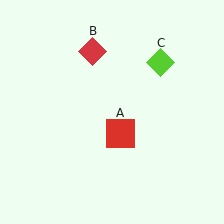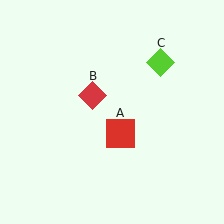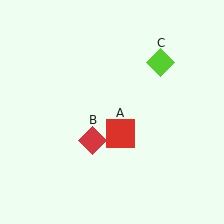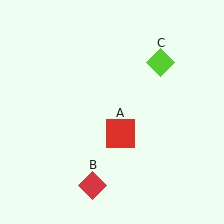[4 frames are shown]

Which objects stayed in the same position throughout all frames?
Red square (object A) and lime diamond (object C) remained stationary.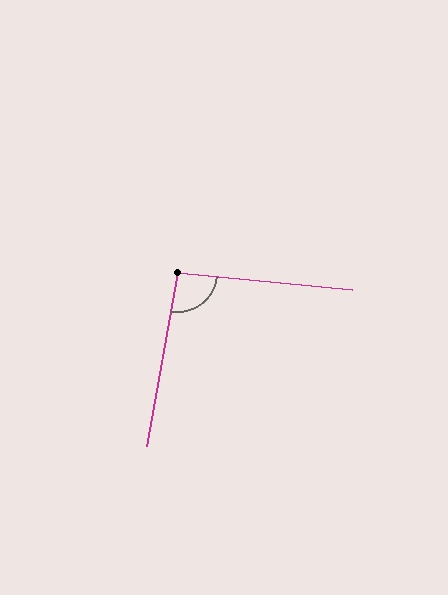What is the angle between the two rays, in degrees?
Approximately 95 degrees.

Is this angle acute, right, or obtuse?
It is approximately a right angle.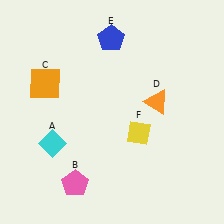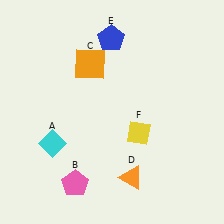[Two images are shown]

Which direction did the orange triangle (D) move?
The orange triangle (D) moved down.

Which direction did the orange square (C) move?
The orange square (C) moved right.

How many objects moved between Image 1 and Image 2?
2 objects moved between the two images.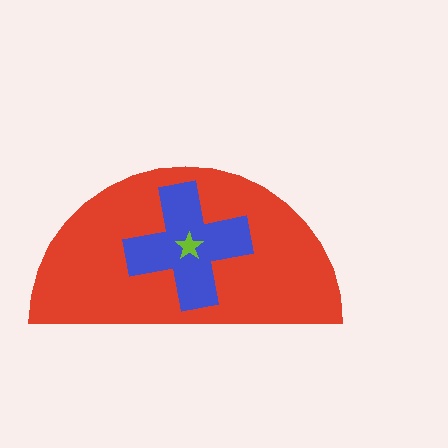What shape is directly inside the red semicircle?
The blue cross.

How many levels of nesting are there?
3.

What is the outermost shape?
The red semicircle.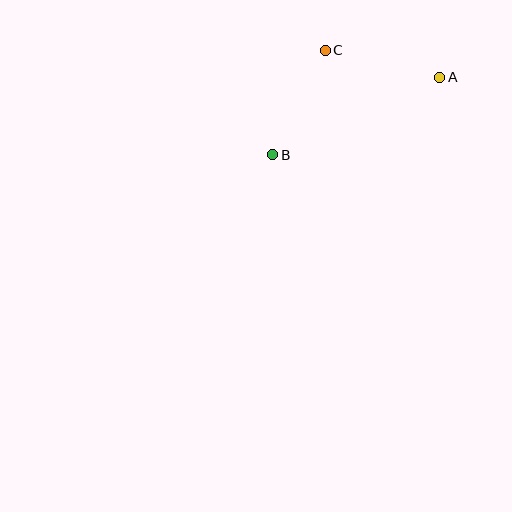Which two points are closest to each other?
Points B and C are closest to each other.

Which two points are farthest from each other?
Points A and B are farthest from each other.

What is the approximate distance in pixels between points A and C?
The distance between A and C is approximately 118 pixels.